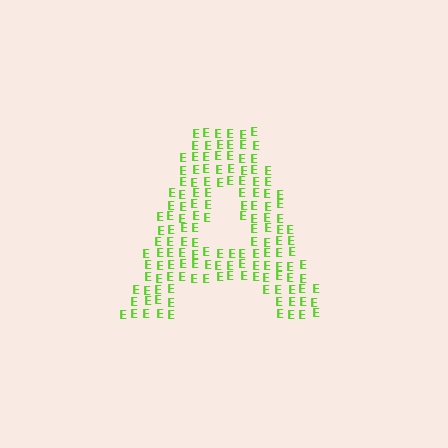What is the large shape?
The large shape is the letter A.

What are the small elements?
The small elements are letter E's.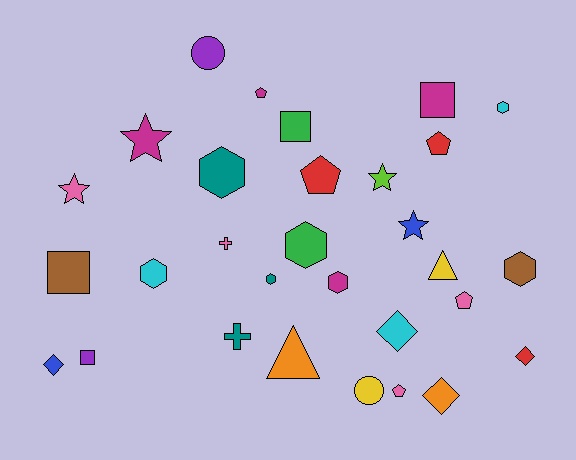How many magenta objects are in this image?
There are 4 magenta objects.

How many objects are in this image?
There are 30 objects.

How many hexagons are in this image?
There are 7 hexagons.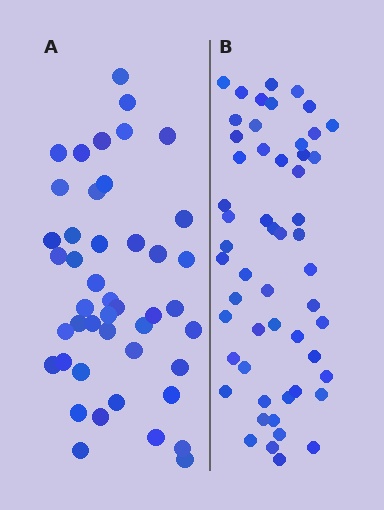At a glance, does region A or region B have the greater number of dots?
Region B (the right region) has more dots.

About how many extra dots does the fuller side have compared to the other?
Region B has roughly 8 or so more dots than region A.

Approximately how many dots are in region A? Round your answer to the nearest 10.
About 40 dots. (The exact count is 45, which rounds to 40.)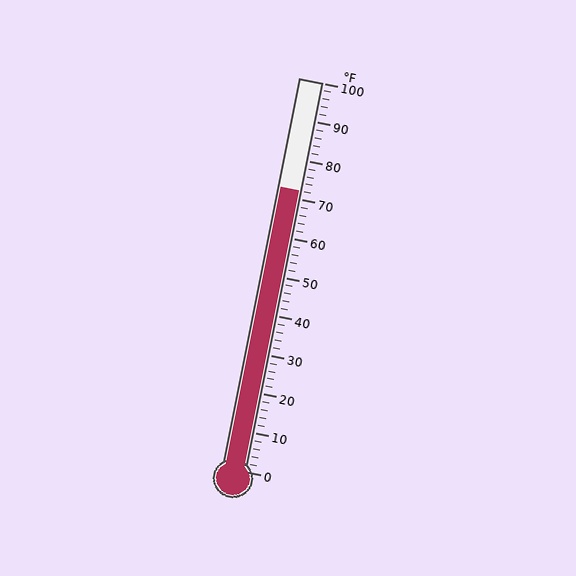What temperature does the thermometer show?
The thermometer shows approximately 72°F.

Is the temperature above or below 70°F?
The temperature is above 70°F.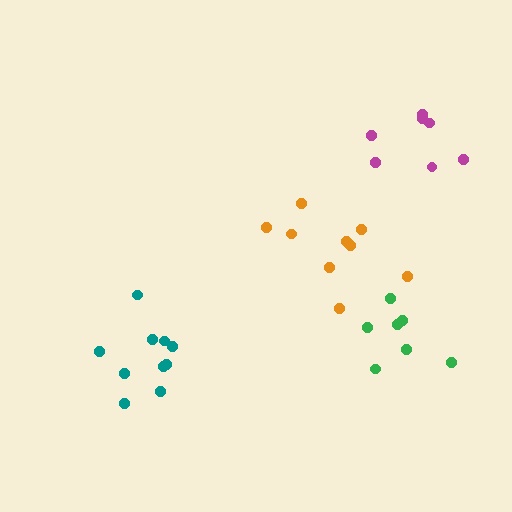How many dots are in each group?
Group 1: 9 dots, Group 2: 10 dots, Group 3: 7 dots, Group 4: 7 dots (33 total).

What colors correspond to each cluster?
The clusters are colored: orange, teal, magenta, green.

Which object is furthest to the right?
The magenta cluster is rightmost.